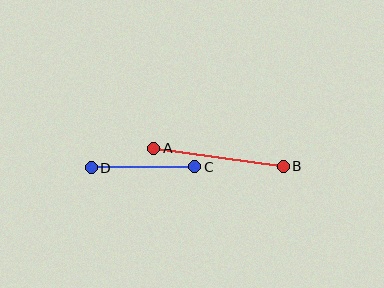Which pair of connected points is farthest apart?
Points A and B are farthest apart.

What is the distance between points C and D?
The distance is approximately 103 pixels.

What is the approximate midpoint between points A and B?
The midpoint is at approximately (219, 157) pixels.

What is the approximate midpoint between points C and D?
The midpoint is at approximately (143, 167) pixels.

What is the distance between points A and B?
The distance is approximately 131 pixels.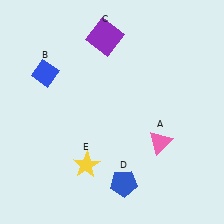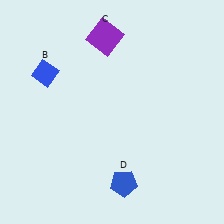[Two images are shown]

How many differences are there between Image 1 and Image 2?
There are 2 differences between the two images.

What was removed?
The pink triangle (A), the yellow star (E) were removed in Image 2.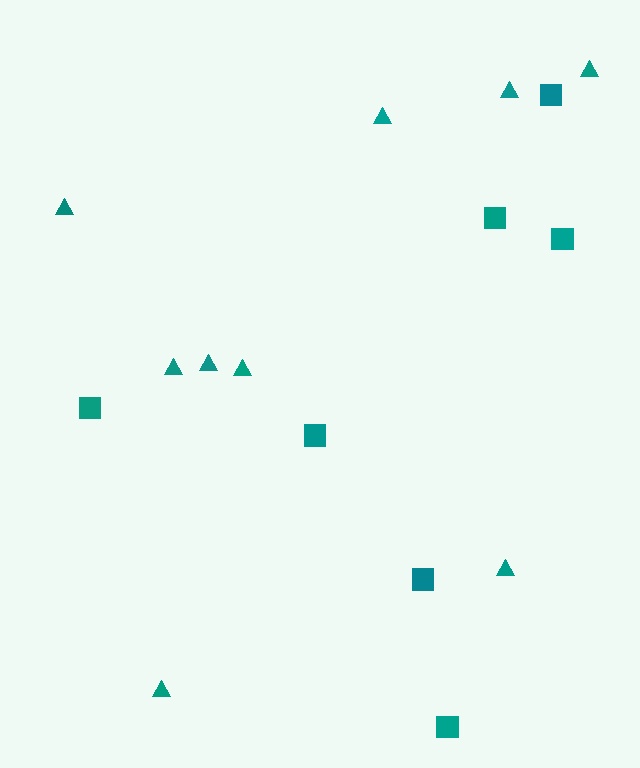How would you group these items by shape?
There are 2 groups: one group of squares (7) and one group of triangles (9).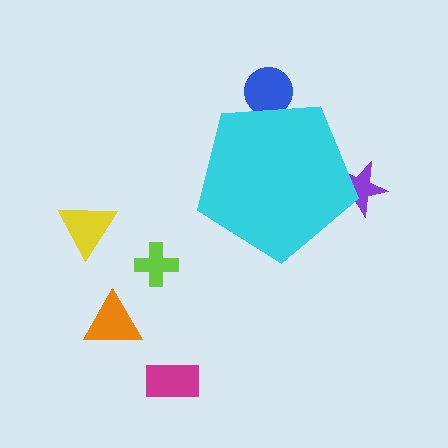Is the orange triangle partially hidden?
No, the orange triangle is fully visible.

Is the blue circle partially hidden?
Yes, the blue circle is partially hidden behind the cyan pentagon.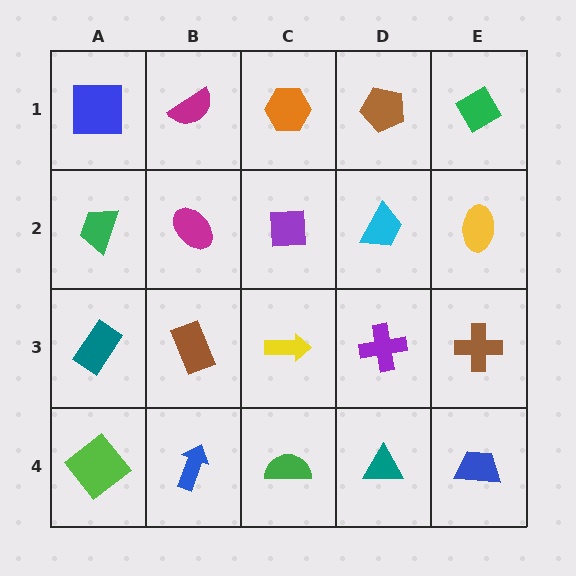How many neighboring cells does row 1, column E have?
2.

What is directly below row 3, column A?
A lime diamond.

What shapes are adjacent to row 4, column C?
A yellow arrow (row 3, column C), a blue arrow (row 4, column B), a teal triangle (row 4, column D).